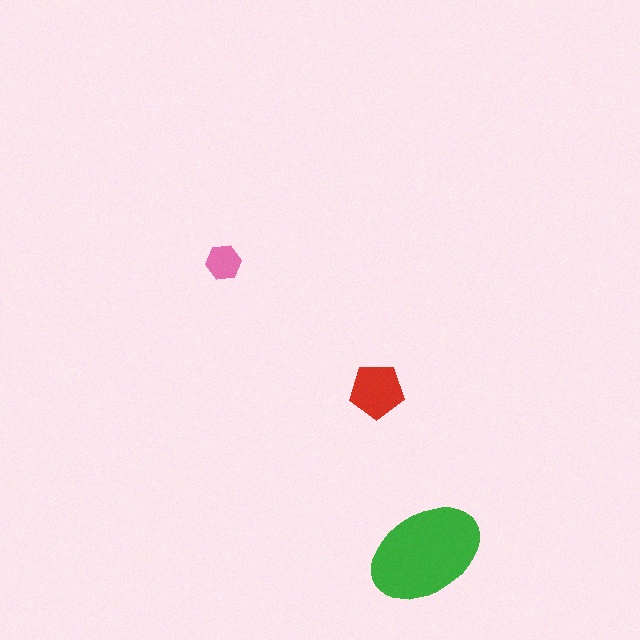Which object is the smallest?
The pink hexagon.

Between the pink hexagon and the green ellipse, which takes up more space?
The green ellipse.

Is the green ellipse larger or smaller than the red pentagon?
Larger.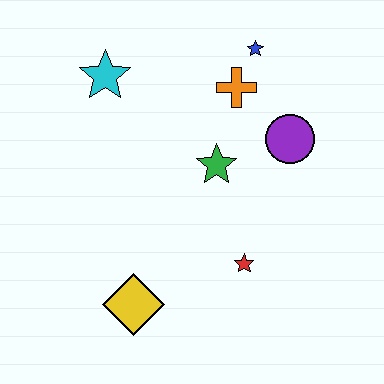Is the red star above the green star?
No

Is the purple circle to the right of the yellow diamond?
Yes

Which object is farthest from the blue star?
The yellow diamond is farthest from the blue star.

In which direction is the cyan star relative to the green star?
The cyan star is to the left of the green star.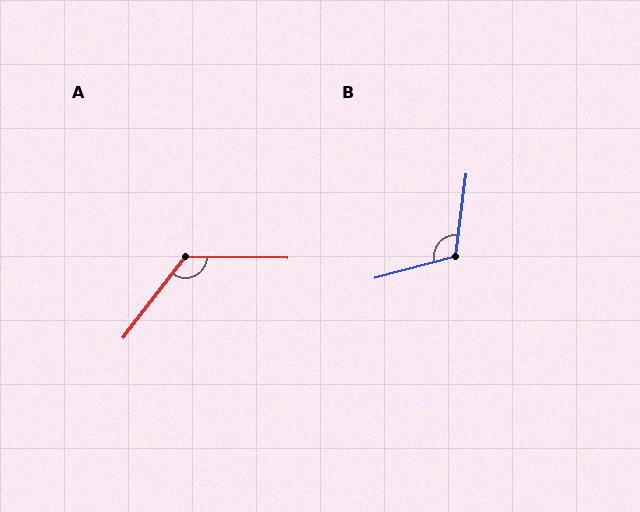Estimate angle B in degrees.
Approximately 112 degrees.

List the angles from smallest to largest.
B (112°), A (127°).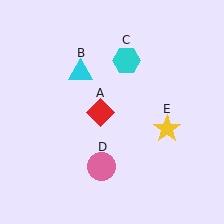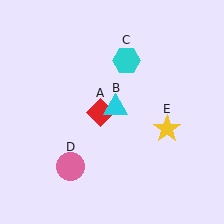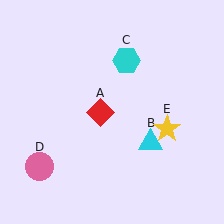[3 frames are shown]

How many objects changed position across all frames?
2 objects changed position: cyan triangle (object B), pink circle (object D).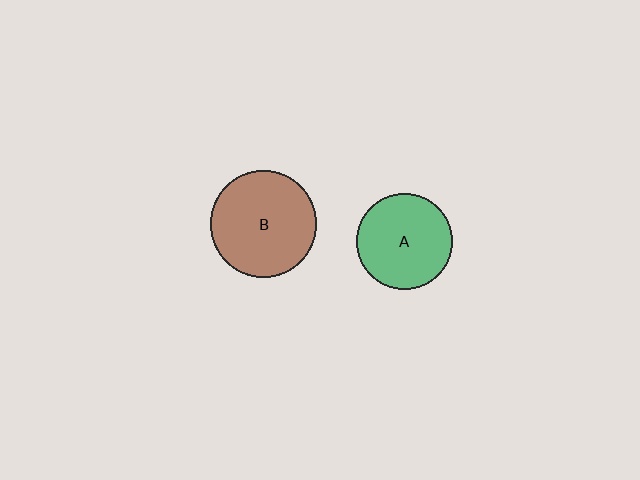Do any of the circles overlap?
No, none of the circles overlap.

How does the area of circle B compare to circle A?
Approximately 1.2 times.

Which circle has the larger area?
Circle B (brown).